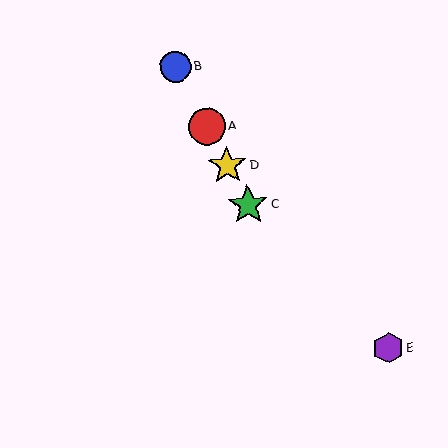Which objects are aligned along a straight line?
Objects A, B, C, D are aligned along a straight line.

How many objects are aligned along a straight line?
4 objects (A, B, C, D) are aligned along a straight line.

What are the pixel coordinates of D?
Object D is at (227, 166).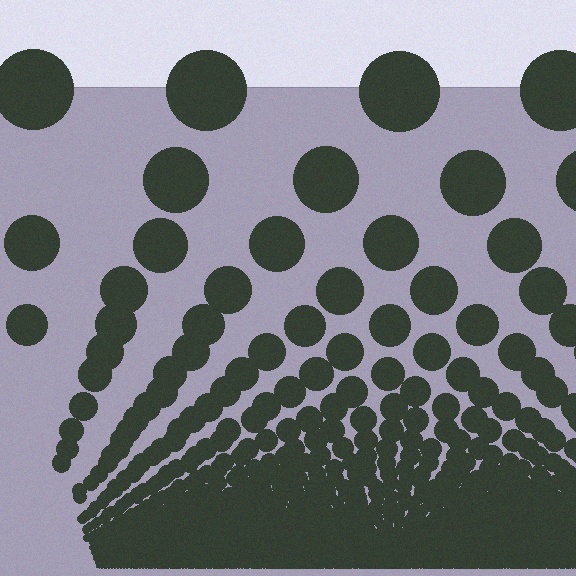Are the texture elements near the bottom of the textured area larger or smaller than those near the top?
Smaller. The gradient is inverted — elements near the bottom are smaller and denser.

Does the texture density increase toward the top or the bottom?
Density increases toward the bottom.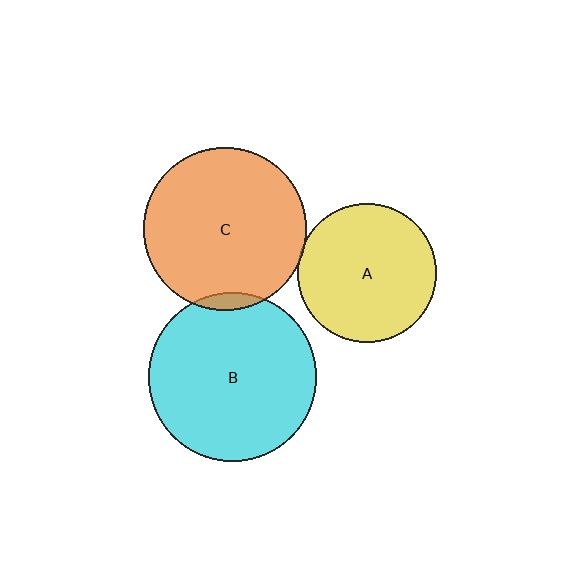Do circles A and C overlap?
Yes.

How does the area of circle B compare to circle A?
Approximately 1.5 times.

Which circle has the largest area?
Circle B (cyan).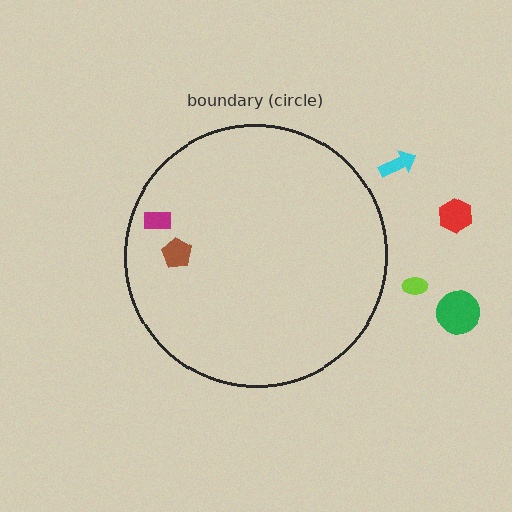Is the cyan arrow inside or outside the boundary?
Outside.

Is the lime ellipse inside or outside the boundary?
Outside.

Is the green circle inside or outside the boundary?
Outside.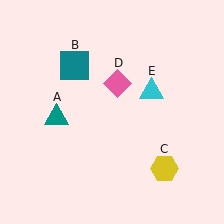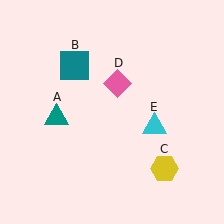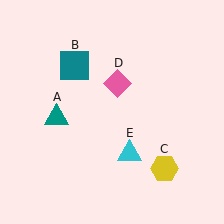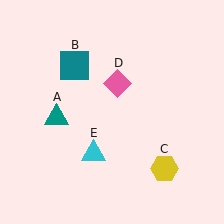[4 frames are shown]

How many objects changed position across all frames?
1 object changed position: cyan triangle (object E).